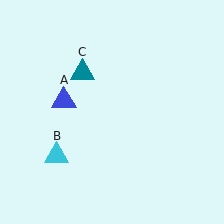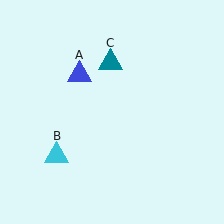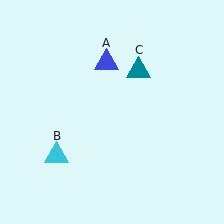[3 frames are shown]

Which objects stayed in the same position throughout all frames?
Cyan triangle (object B) remained stationary.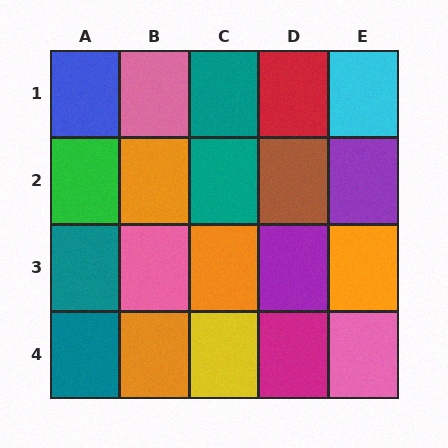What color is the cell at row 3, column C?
Orange.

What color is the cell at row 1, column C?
Teal.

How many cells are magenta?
1 cell is magenta.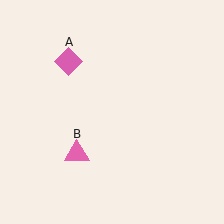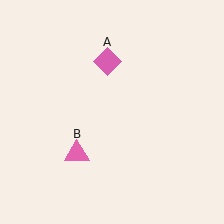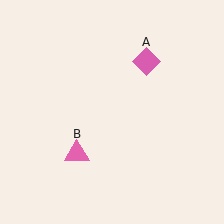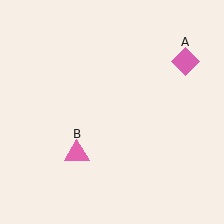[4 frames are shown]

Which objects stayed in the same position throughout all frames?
Pink triangle (object B) remained stationary.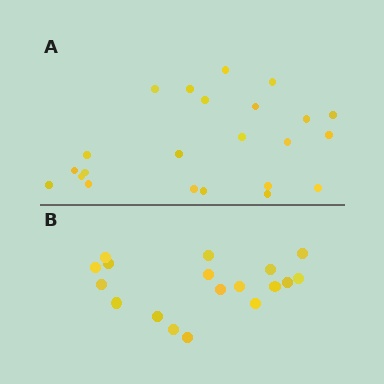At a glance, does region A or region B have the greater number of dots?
Region A (the top region) has more dots.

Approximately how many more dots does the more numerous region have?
Region A has about 5 more dots than region B.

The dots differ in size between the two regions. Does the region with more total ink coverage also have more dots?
No. Region B has more total ink coverage because its dots are larger, but region A actually contains more individual dots. Total area can be misleading — the number of items is what matters here.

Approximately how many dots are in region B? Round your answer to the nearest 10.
About 20 dots. (The exact count is 18, which rounds to 20.)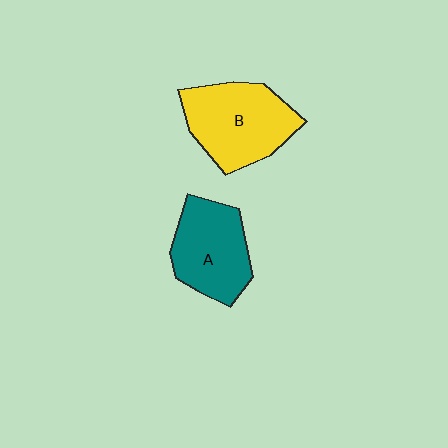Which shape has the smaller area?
Shape A (teal).